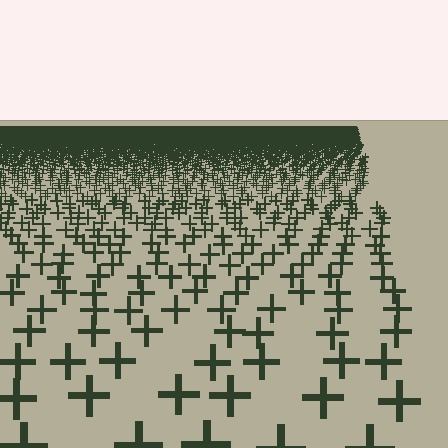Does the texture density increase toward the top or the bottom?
Density increases toward the top.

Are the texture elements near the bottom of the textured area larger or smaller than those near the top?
Larger. Near the bottom, elements are closer to the viewer and appear at a bigger on-screen size.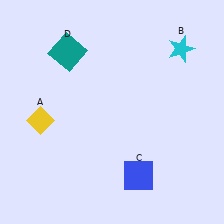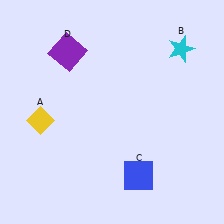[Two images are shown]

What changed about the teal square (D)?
In Image 1, D is teal. In Image 2, it changed to purple.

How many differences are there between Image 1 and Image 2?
There is 1 difference between the two images.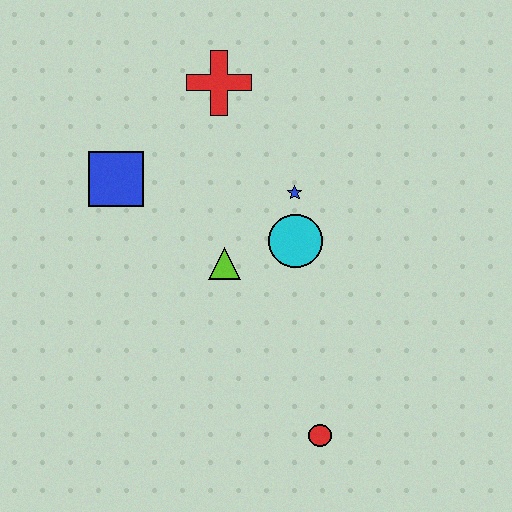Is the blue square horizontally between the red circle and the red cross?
No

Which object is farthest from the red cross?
The red circle is farthest from the red cross.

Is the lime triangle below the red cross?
Yes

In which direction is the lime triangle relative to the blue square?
The lime triangle is to the right of the blue square.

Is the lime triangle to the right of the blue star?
No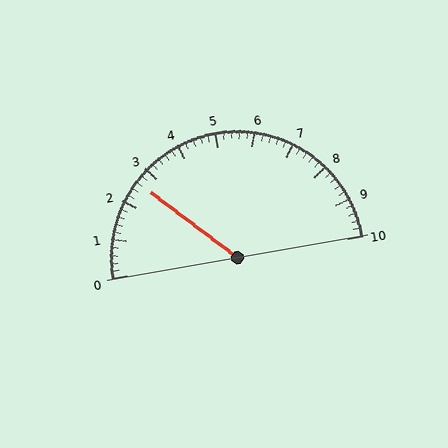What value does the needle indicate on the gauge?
The needle indicates approximately 2.6.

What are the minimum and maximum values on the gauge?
The gauge ranges from 0 to 10.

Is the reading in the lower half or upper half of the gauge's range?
The reading is in the lower half of the range (0 to 10).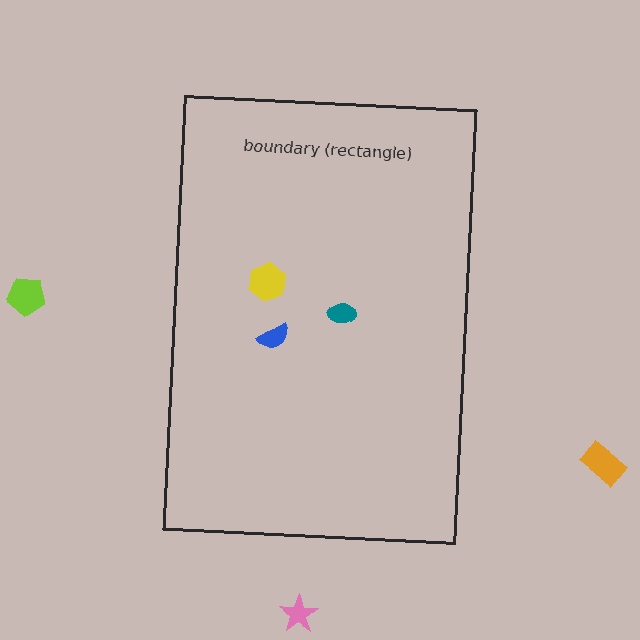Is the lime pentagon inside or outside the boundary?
Outside.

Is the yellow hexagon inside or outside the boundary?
Inside.